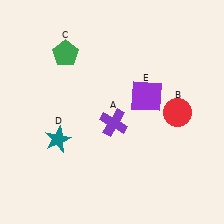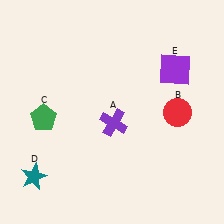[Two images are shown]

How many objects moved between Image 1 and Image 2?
3 objects moved between the two images.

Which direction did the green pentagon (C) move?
The green pentagon (C) moved down.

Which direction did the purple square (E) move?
The purple square (E) moved right.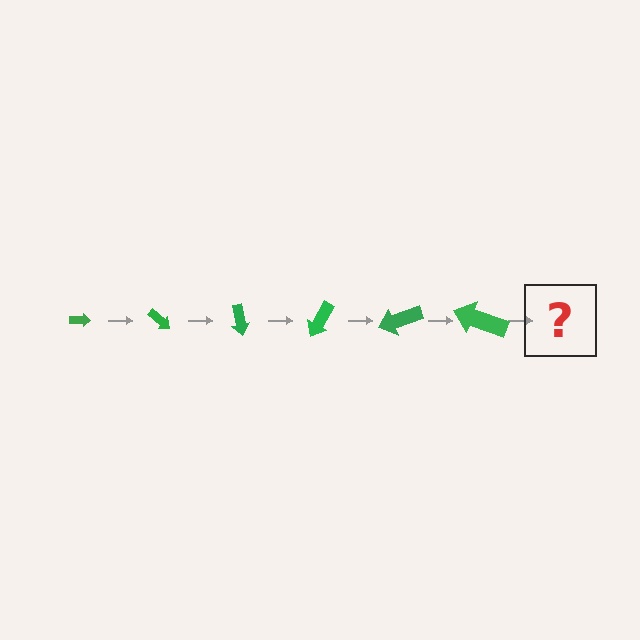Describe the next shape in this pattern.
It should be an arrow, larger than the previous one and rotated 240 degrees from the start.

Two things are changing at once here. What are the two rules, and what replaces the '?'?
The two rules are that the arrow grows larger each step and it rotates 40 degrees each step. The '?' should be an arrow, larger than the previous one and rotated 240 degrees from the start.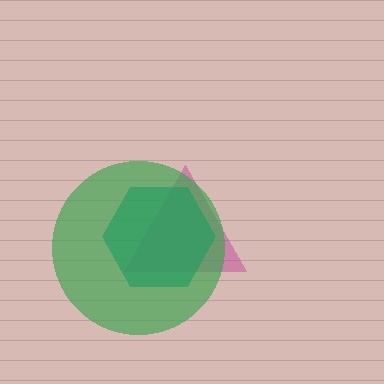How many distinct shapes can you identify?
There are 3 distinct shapes: a magenta triangle, a teal hexagon, a green circle.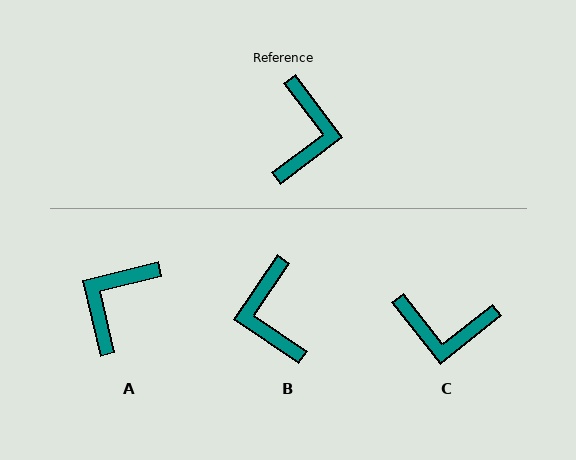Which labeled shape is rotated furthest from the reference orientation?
B, about 161 degrees away.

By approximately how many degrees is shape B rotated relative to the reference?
Approximately 161 degrees clockwise.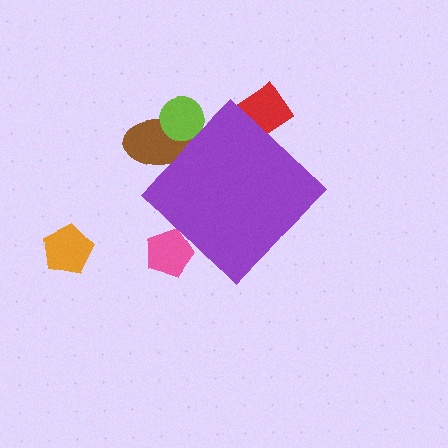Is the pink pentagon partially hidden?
Yes, the pink pentagon is partially hidden behind the purple diamond.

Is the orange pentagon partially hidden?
No, the orange pentagon is fully visible.